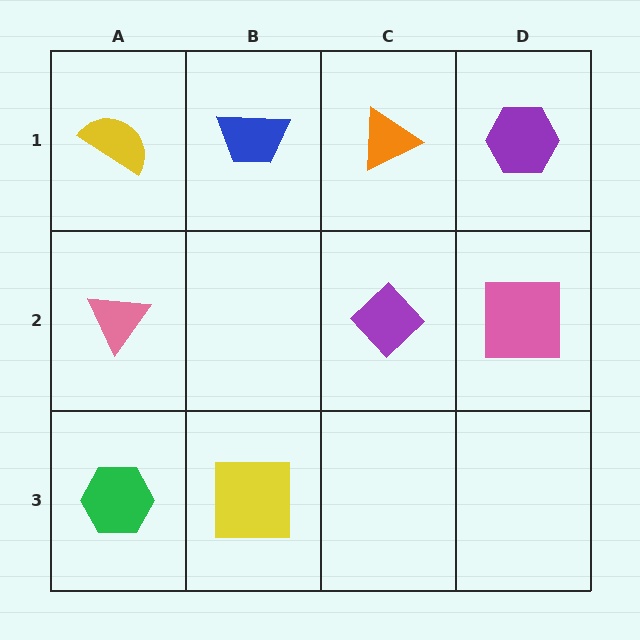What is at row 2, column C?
A purple diamond.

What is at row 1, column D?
A purple hexagon.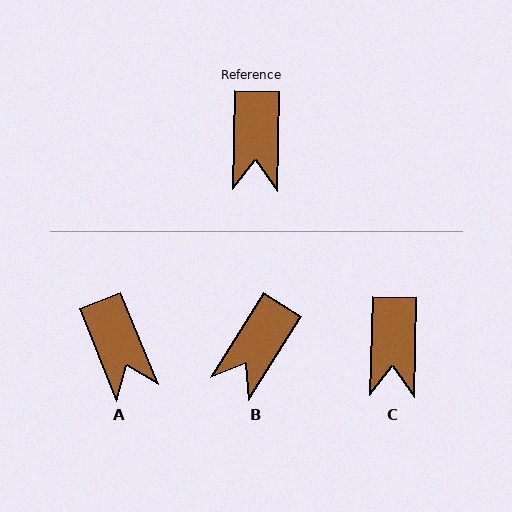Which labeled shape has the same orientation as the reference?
C.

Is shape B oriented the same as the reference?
No, it is off by about 31 degrees.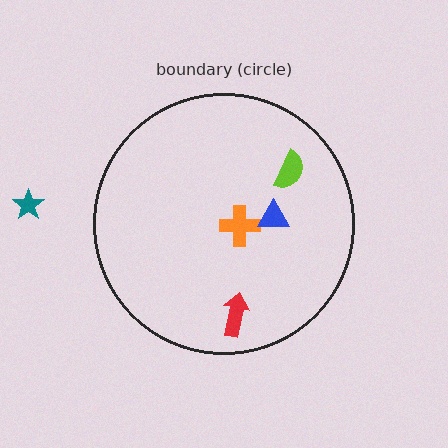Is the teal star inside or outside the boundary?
Outside.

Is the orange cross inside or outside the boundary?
Inside.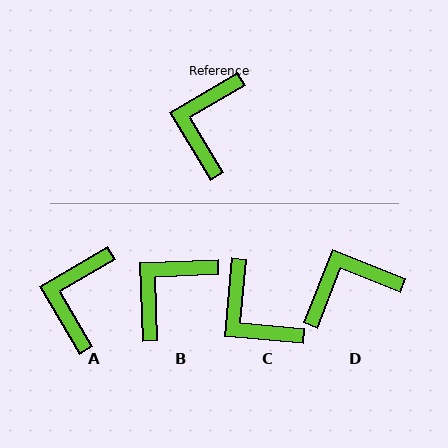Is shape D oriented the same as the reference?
No, it is off by about 52 degrees.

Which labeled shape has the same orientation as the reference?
A.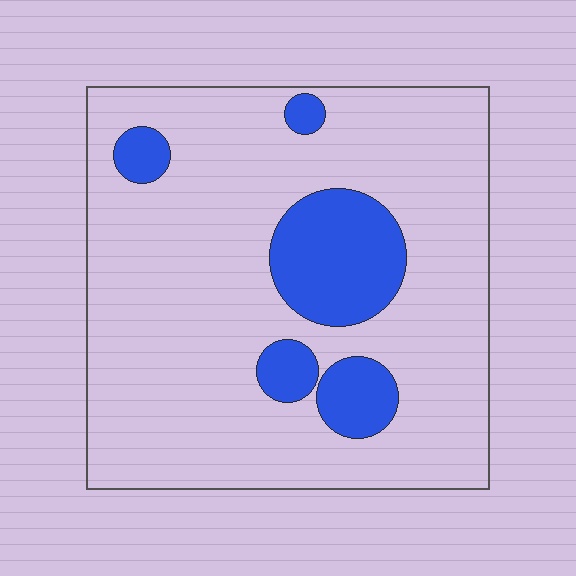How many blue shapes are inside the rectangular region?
5.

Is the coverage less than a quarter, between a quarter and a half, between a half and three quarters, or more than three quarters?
Less than a quarter.